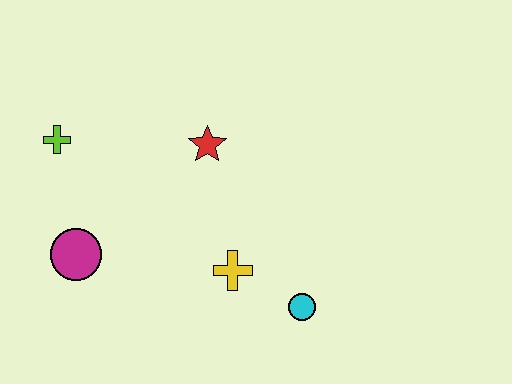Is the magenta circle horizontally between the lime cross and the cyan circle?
Yes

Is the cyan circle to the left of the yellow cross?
No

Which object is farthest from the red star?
The cyan circle is farthest from the red star.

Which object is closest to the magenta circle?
The lime cross is closest to the magenta circle.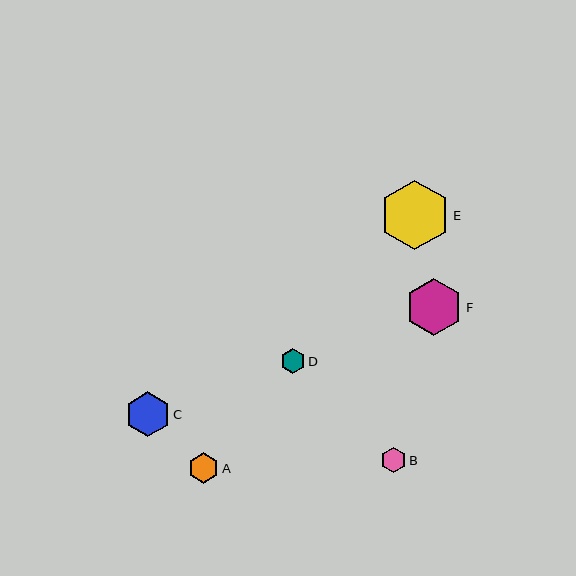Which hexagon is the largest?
Hexagon E is the largest with a size of approximately 70 pixels.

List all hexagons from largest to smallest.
From largest to smallest: E, F, C, A, B, D.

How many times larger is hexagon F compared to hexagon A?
Hexagon F is approximately 1.9 times the size of hexagon A.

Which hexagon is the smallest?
Hexagon D is the smallest with a size of approximately 25 pixels.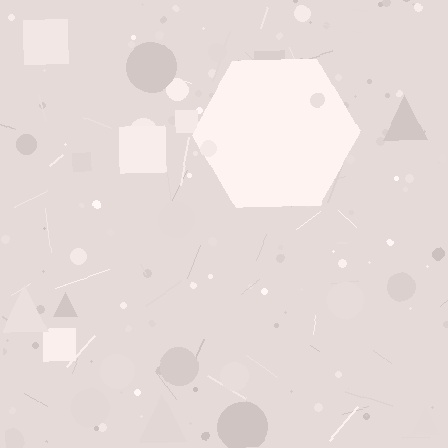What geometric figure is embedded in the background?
A hexagon is embedded in the background.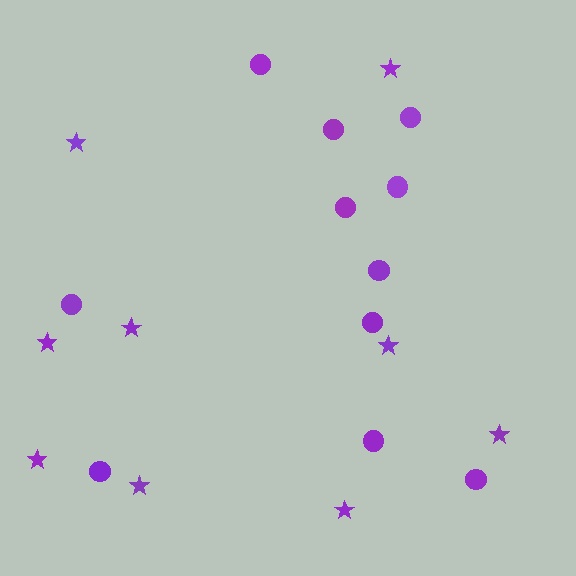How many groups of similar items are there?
There are 2 groups: one group of stars (9) and one group of circles (11).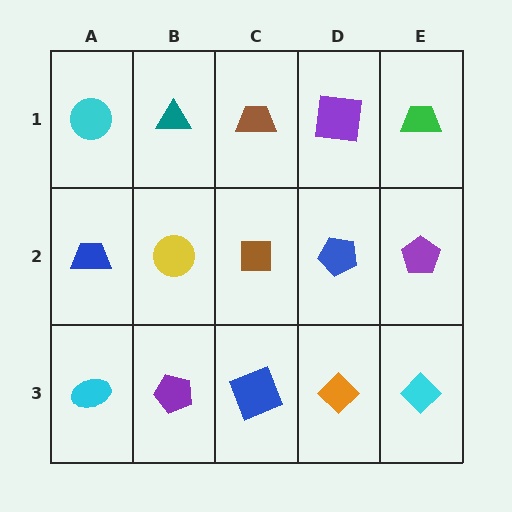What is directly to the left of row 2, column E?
A blue pentagon.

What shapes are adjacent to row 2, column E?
A green trapezoid (row 1, column E), a cyan diamond (row 3, column E), a blue pentagon (row 2, column D).